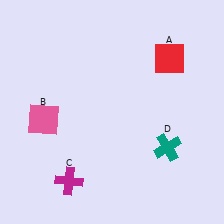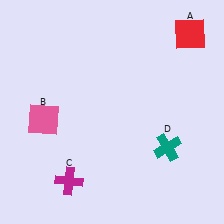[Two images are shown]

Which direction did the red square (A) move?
The red square (A) moved up.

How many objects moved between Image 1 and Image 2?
1 object moved between the two images.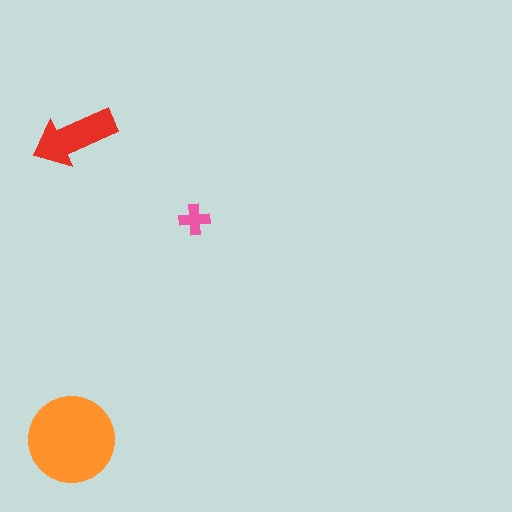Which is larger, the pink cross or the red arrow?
The red arrow.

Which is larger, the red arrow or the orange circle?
The orange circle.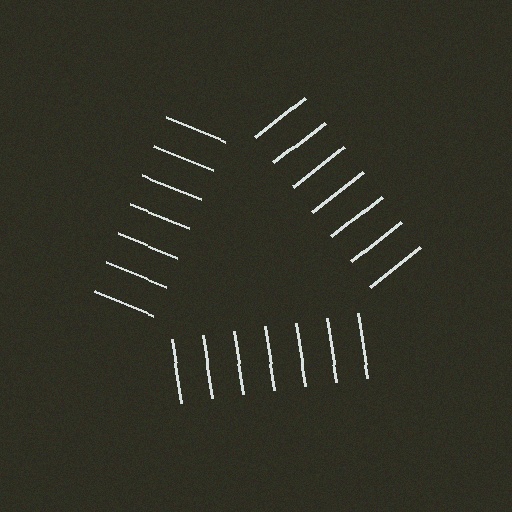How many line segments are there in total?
21 — 7 along each of the 3 edges.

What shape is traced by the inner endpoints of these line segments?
An illusory triangle — the line segments terminate on its edges but no continuous stroke is drawn.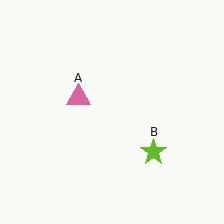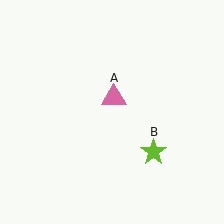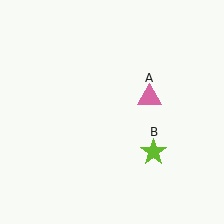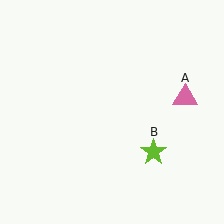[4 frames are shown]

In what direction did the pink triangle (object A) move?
The pink triangle (object A) moved right.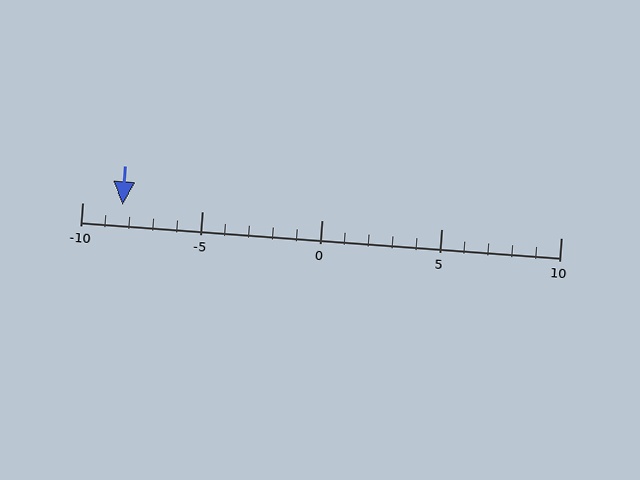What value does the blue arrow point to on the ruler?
The blue arrow points to approximately -8.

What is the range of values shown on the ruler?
The ruler shows values from -10 to 10.